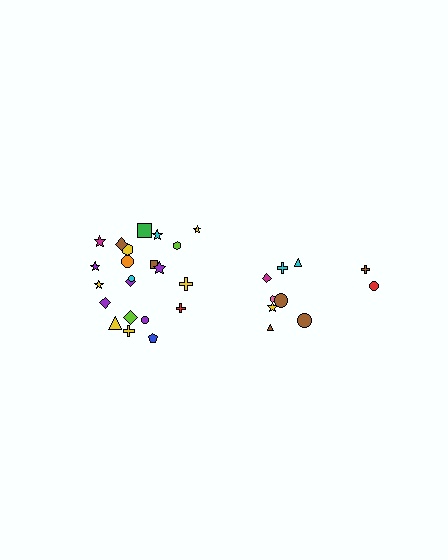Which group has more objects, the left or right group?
The left group.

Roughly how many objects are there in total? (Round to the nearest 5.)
Roughly 30 objects in total.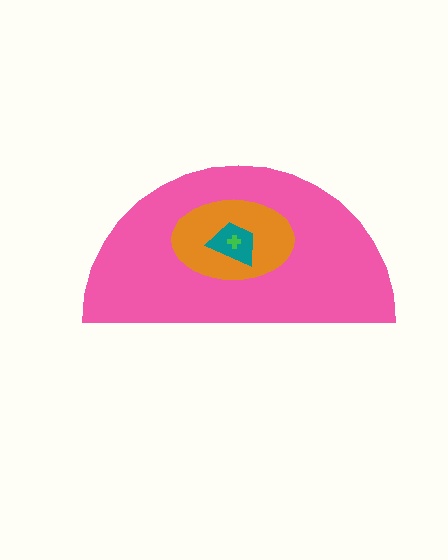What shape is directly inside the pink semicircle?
The orange ellipse.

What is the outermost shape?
The pink semicircle.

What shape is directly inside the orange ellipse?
The teal trapezoid.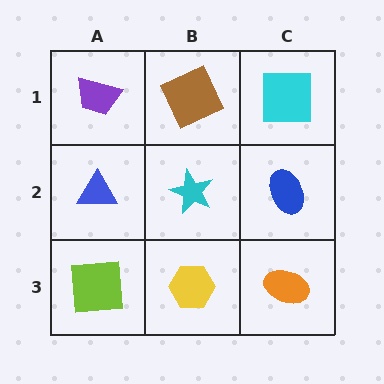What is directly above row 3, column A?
A blue triangle.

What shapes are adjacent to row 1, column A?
A blue triangle (row 2, column A), a brown square (row 1, column B).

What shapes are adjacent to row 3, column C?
A blue ellipse (row 2, column C), a yellow hexagon (row 3, column B).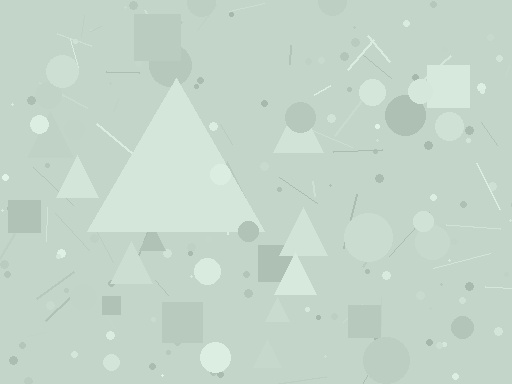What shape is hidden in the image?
A triangle is hidden in the image.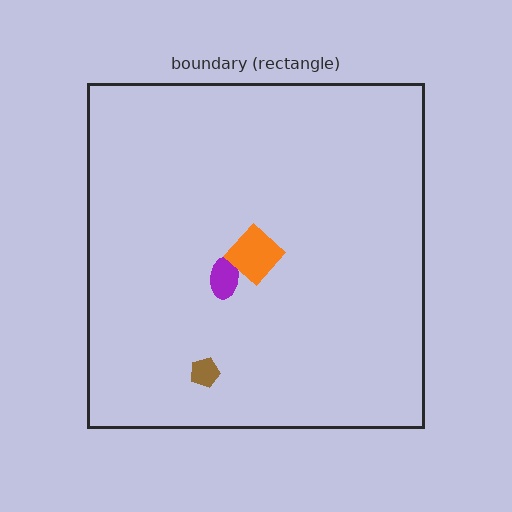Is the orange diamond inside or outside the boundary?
Inside.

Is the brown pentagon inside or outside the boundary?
Inside.